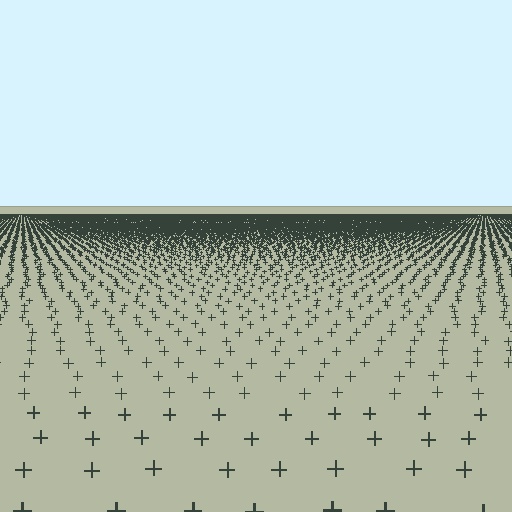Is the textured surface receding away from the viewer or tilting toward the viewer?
The surface is receding away from the viewer. Texture elements get smaller and denser toward the top.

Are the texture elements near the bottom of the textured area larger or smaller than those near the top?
Larger. Near the bottom, elements are closer to the viewer and appear at a bigger on-screen size.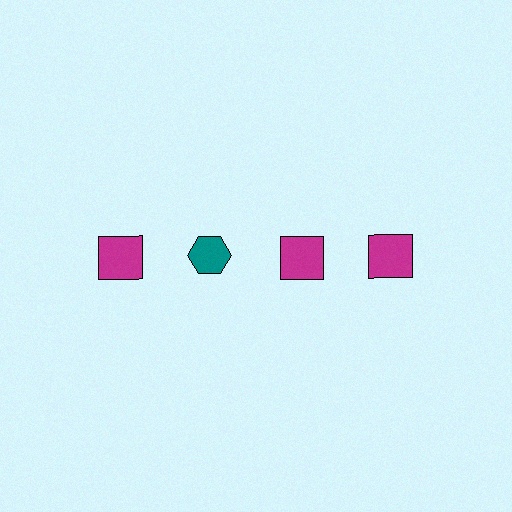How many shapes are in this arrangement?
There are 4 shapes arranged in a grid pattern.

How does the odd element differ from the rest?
It differs in both color (teal instead of magenta) and shape (hexagon instead of square).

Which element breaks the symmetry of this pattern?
The teal hexagon in the top row, second from left column breaks the symmetry. All other shapes are magenta squares.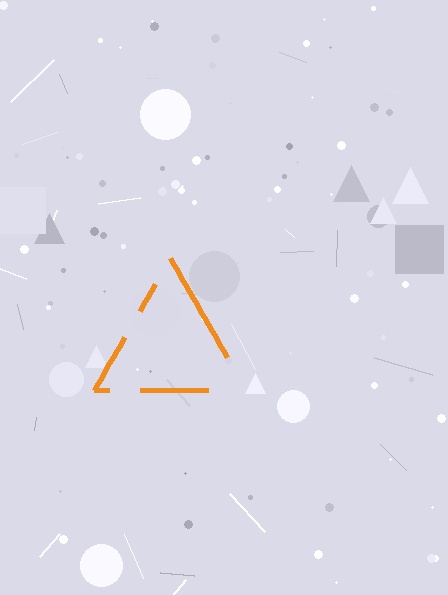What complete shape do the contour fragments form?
The contour fragments form a triangle.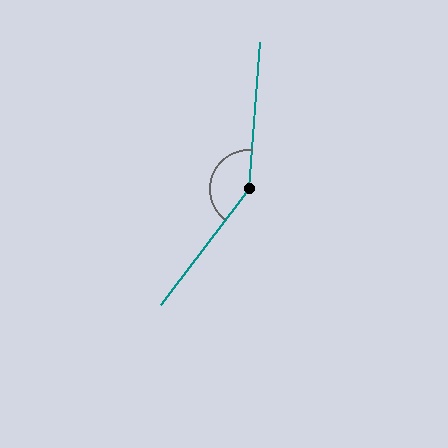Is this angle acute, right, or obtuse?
It is obtuse.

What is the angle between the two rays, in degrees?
Approximately 147 degrees.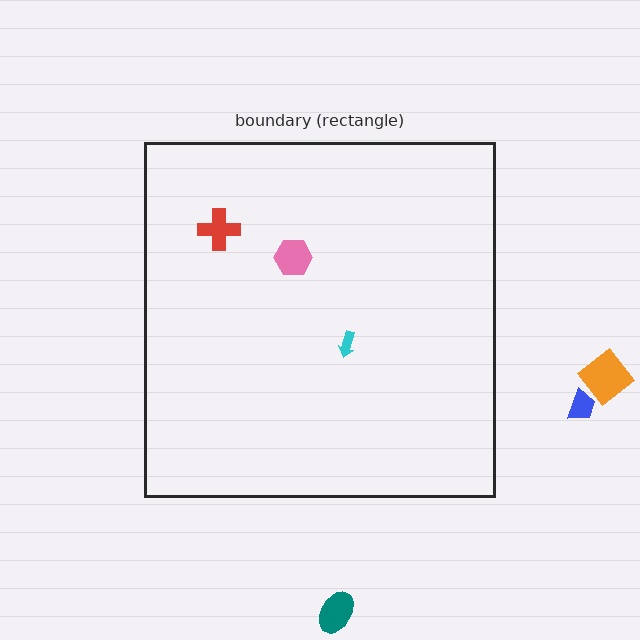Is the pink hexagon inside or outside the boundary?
Inside.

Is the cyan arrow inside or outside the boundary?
Inside.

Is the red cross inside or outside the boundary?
Inside.